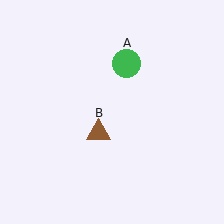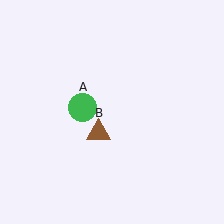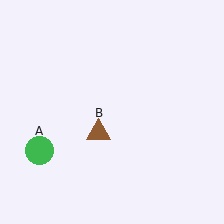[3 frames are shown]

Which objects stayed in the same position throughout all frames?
Brown triangle (object B) remained stationary.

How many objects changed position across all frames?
1 object changed position: green circle (object A).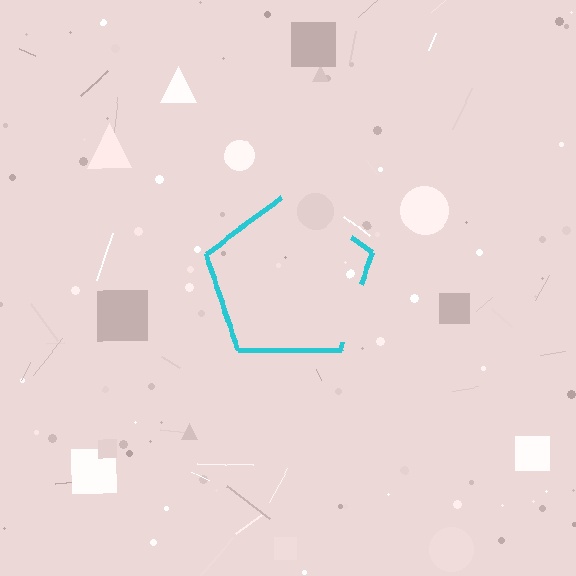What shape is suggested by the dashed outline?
The dashed outline suggests a pentagon.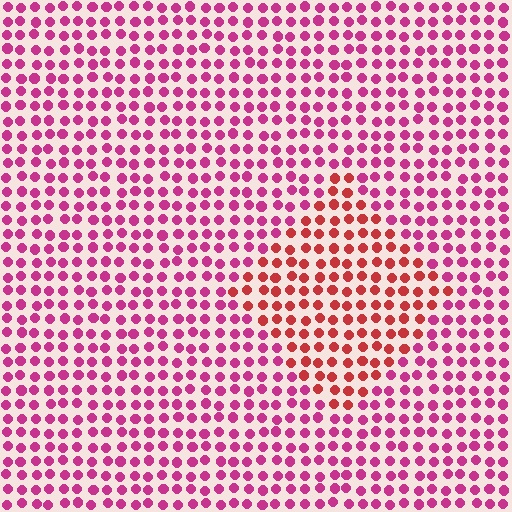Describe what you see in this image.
The image is filled with small magenta elements in a uniform arrangement. A diamond-shaped region is visible where the elements are tinted to a slightly different hue, forming a subtle color boundary.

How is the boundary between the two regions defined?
The boundary is defined purely by a slight shift in hue (about 34 degrees). Spacing, size, and orientation are identical on both sides.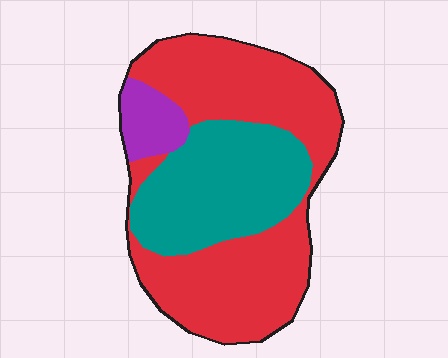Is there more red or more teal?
Red.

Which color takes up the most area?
Red, at roughly 60%.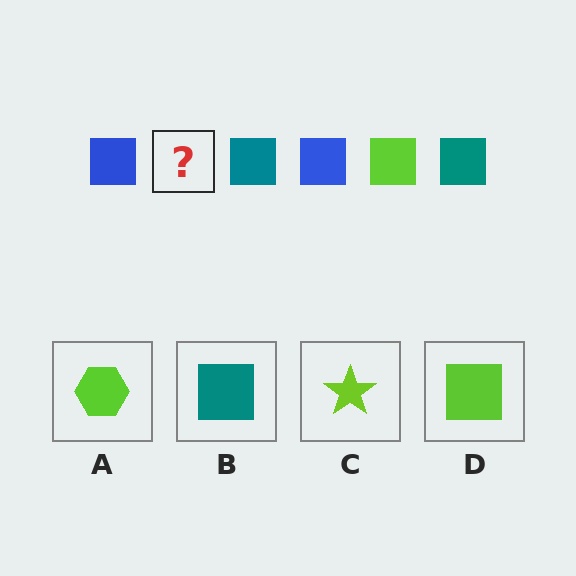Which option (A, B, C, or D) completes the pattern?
D.